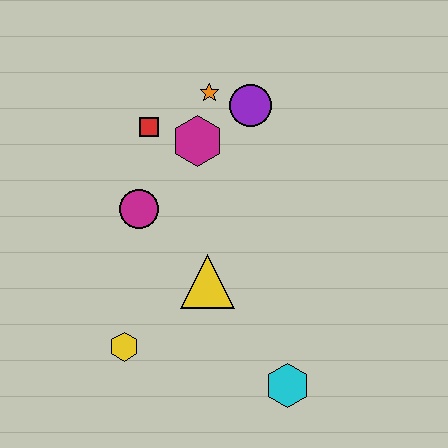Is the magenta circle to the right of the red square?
No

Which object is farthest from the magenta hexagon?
The cyan hexagon is farthest from the magenta hexagon.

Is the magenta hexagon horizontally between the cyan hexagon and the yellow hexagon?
Yes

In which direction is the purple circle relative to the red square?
The purple circle is to the right of the red square.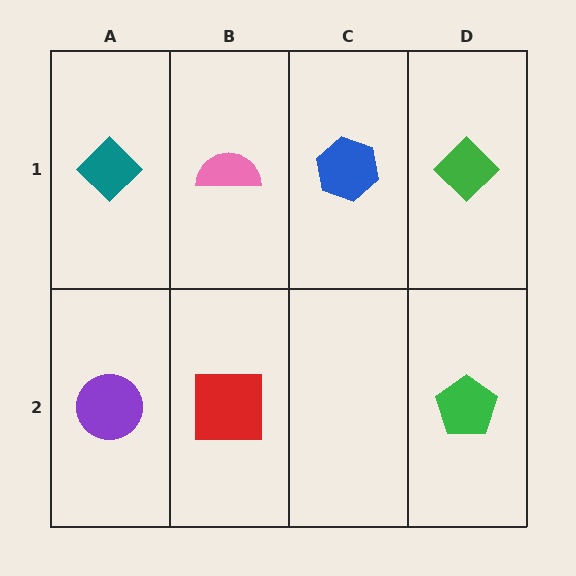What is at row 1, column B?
A pink semicircle.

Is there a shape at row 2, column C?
No, that cell is empty.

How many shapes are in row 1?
4 shapes.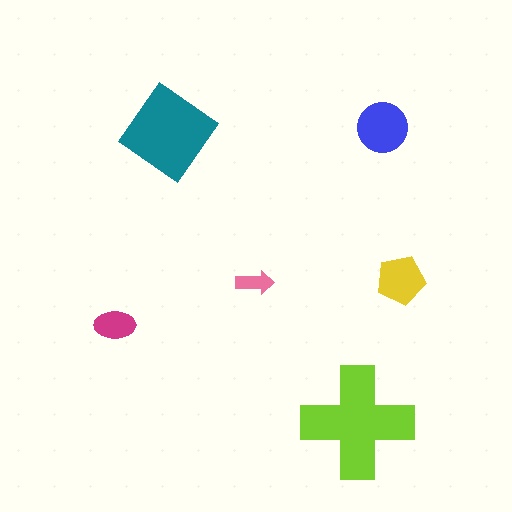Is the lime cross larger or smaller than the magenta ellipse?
Larger.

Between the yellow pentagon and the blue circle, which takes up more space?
The blue circle.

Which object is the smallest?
The pink arrow.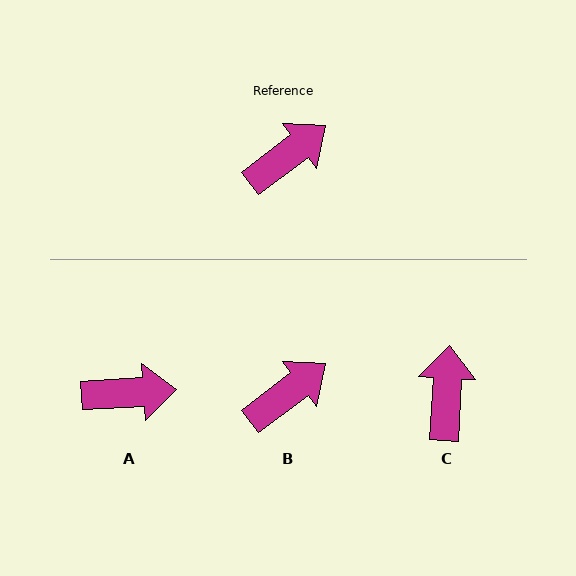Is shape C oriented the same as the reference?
No, it is off by about 50 degrees.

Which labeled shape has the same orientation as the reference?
B.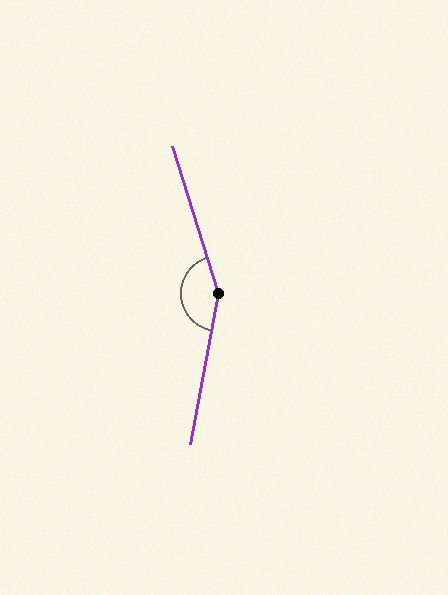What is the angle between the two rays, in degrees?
Approximately 152 degrees.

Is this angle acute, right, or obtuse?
It is obtuse.